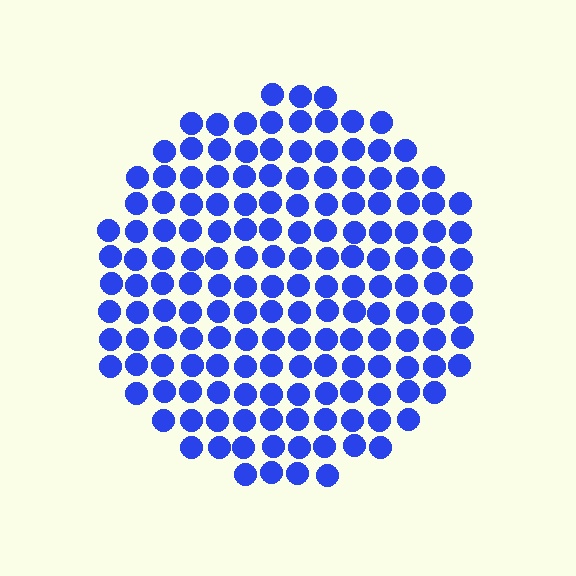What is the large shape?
The large shape is a circle.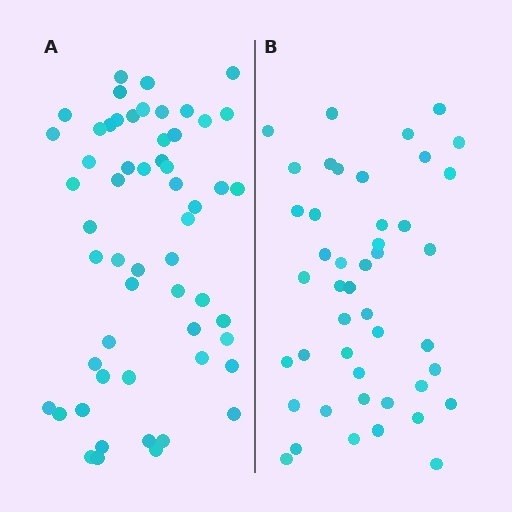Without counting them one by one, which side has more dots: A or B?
Region A (the left region) has more dots.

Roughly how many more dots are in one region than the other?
Region A has roughly 12 or so more dots than region B.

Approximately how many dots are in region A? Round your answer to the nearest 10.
About 60 dots. (The exact count is 56, which rounds to 60.)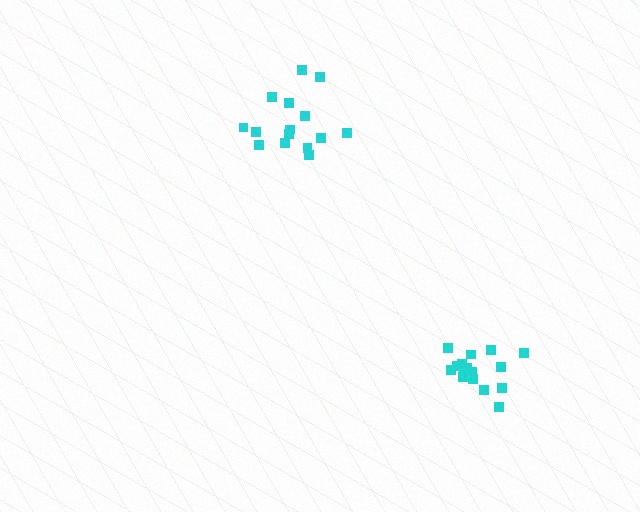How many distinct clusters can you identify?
There are 2 distinct clusters.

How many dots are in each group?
Group 1: 15 dots, Group 2: 16 dots (31 total).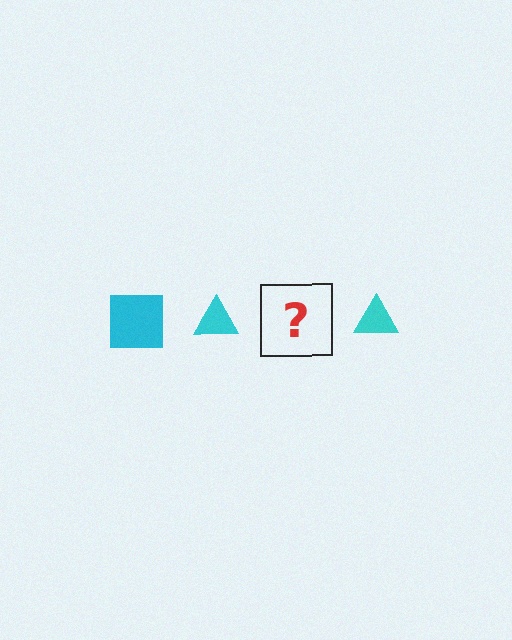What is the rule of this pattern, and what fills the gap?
The rule is that the pattern cycles through square, triangle shapes in cyan. The gap should be filled with a cyan square.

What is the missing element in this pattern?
The missing element is a cyan square.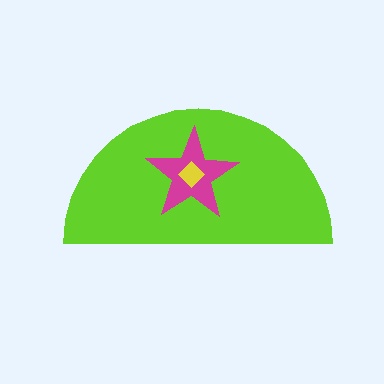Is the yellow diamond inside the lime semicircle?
Yes.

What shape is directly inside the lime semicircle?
The magenta star.